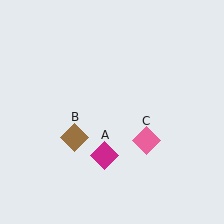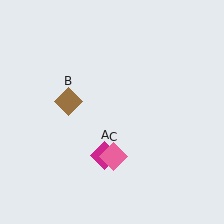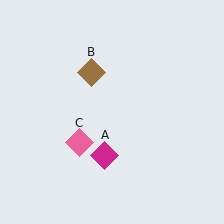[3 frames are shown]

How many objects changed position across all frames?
2 objects changed position: brown diamond (object B), pink diamond (object C).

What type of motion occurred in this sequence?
The brown diamond (object B), pink diamond (object C) rotated clockwise around the center of the scene.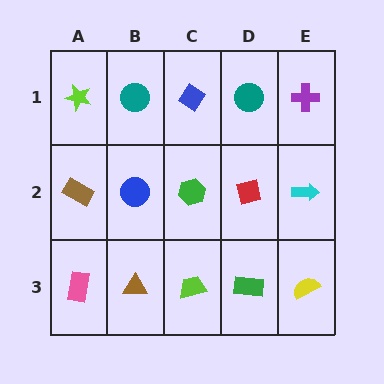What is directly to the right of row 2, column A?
A blue circle.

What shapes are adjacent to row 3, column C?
A green hexagon (row 2, column C), a brown triangle (row 3, column B), a green rectangle (row 3, column D).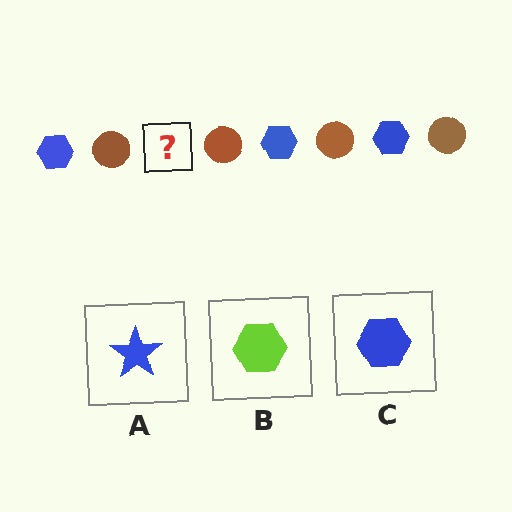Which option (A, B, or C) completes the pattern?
C.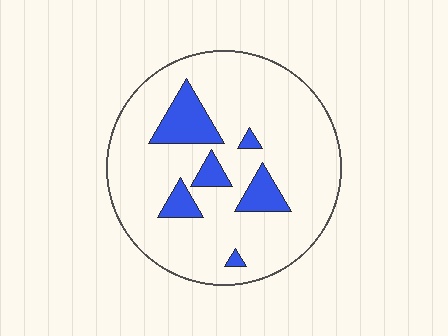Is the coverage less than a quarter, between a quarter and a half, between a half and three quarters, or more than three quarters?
Less than a quarter.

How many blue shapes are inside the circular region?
6.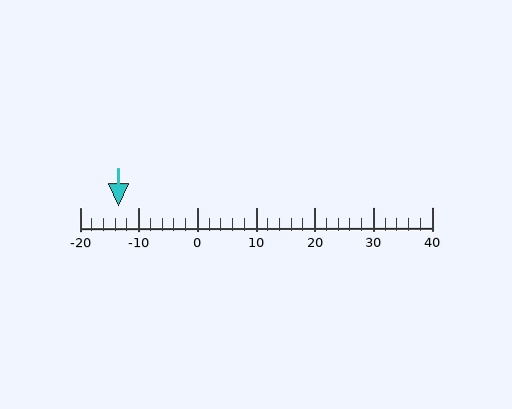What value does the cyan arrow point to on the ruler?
The cyan arrow points to approximately -13.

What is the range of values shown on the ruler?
The ruler shows values from -20 to 40.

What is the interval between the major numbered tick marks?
The major tick marks are spaced 10 units apart.